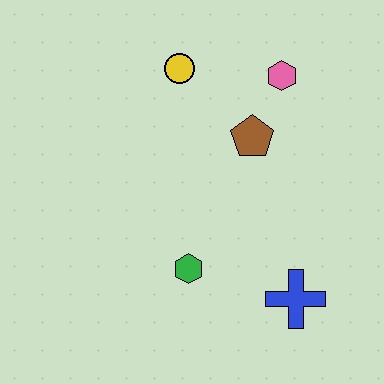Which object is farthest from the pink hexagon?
The blue cross is farthest from the pink hexagon.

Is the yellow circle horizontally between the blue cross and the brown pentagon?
No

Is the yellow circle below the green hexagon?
No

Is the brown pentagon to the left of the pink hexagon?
Yes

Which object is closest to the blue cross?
The green hexagon is closest to the blue cross.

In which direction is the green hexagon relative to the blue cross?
The green hexagon is to the left of the blue cross.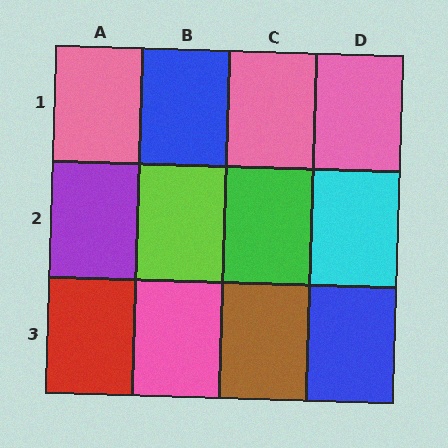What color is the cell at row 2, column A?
Purple.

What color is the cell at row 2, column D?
Cyan.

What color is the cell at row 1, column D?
Pink.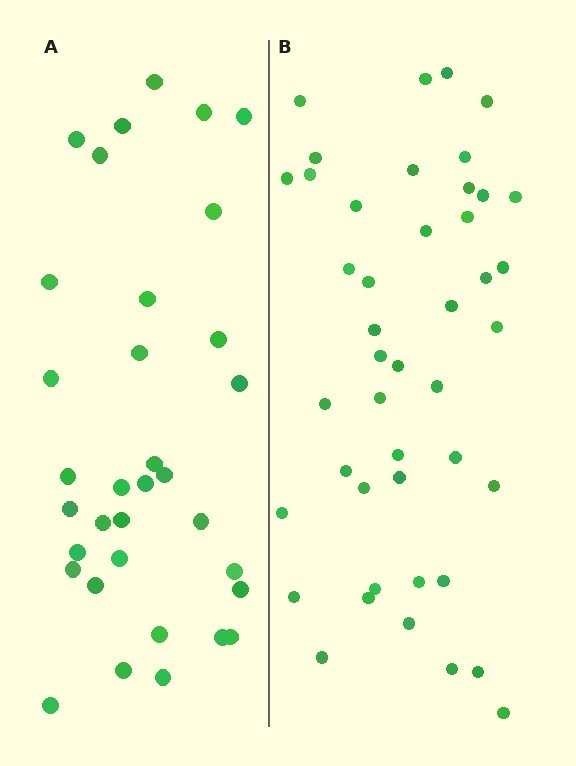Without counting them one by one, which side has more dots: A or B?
Region B (the right region) has more dots.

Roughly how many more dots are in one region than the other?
Region B has roughly 10 or so more dots than region A.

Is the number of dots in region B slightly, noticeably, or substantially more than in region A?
Region B has noticeably more, but not dramatically so. The ratio is roughly 1.3 to 1.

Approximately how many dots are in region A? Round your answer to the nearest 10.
About 30 dots. (The exact count is 34, which rounds to 30.)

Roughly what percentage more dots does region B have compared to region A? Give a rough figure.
About 30% more.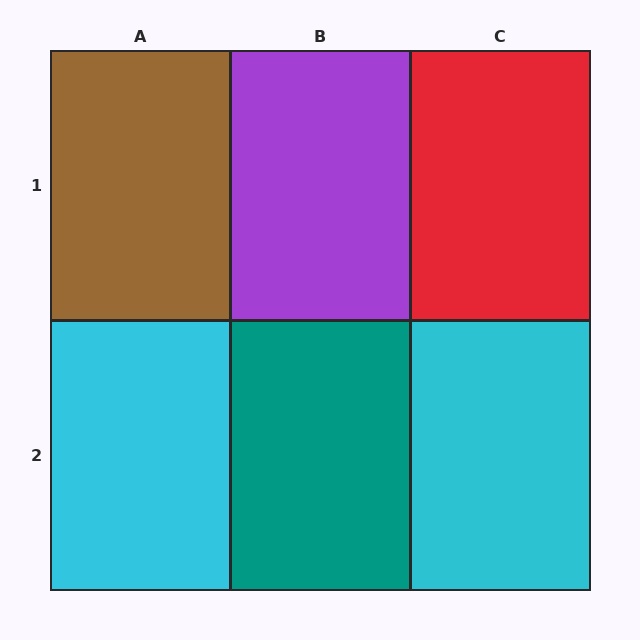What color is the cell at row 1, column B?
Purple.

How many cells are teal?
1 cell is teal.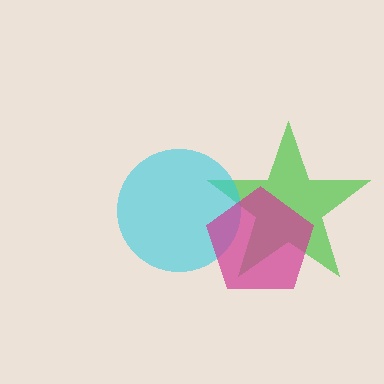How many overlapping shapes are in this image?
There are 3 overlapping shapes in the image.